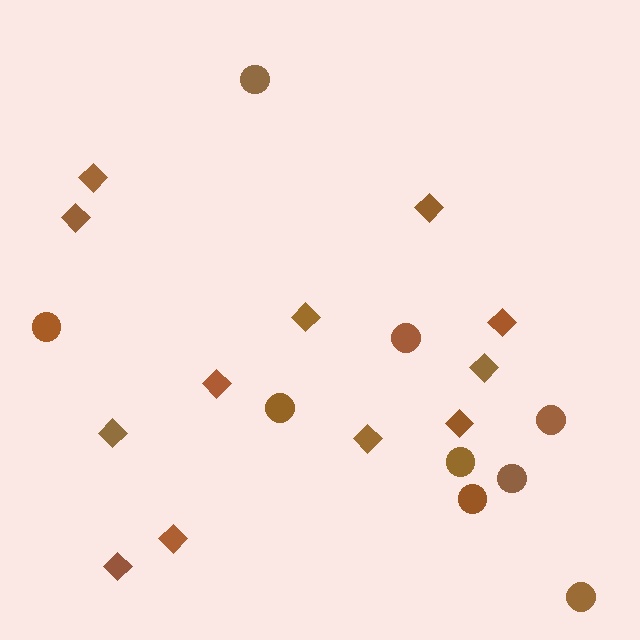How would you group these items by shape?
There are 2 groups: one group of circles (9) and one group of diamonds (12).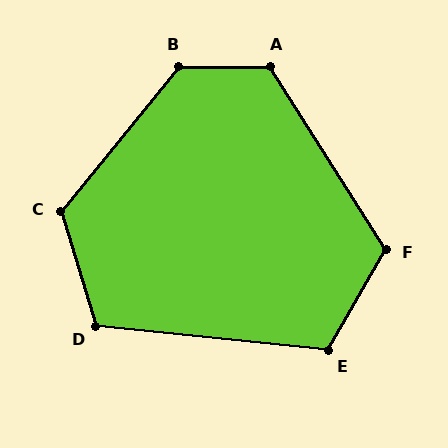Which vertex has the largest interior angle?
B, at approximately 129 degrees.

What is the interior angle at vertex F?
Approximately 118 degrees (obtuse).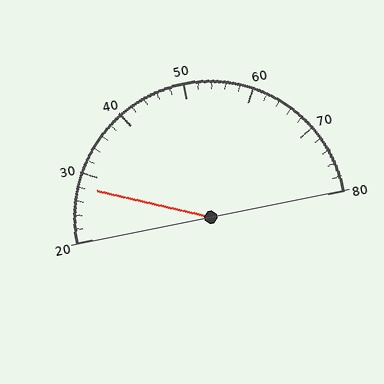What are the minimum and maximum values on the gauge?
The gauge ranges from 20 to 80.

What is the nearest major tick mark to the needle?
The nearest major tick mark is 30.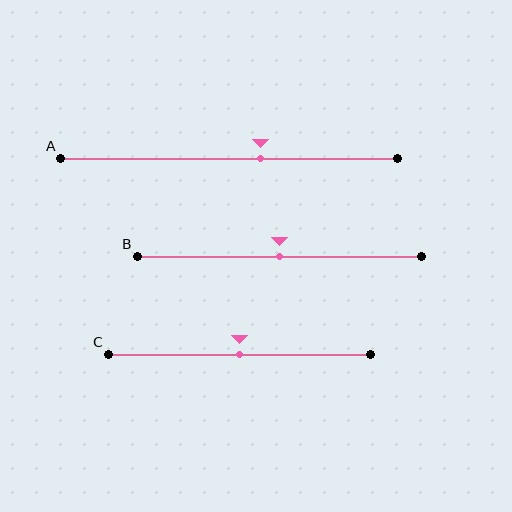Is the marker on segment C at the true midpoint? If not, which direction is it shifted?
Yes, the marker on segment C is at the true midpoint.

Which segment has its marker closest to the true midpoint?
Segment B has its marker closest to the true midpoint.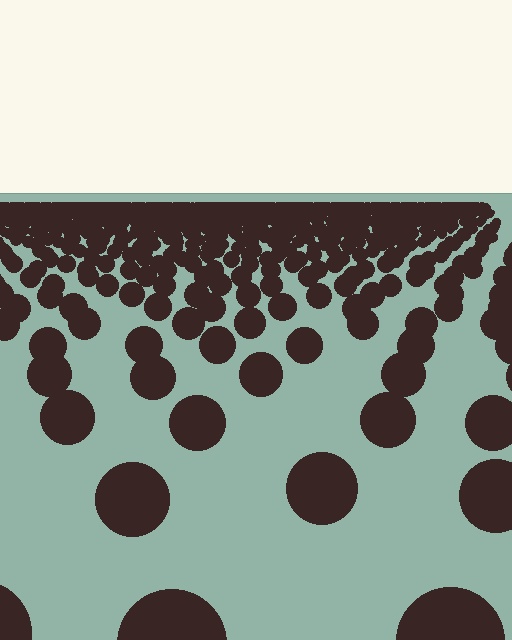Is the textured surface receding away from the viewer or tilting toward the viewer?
The surface is receding away from the viewer. Texture elements get smaller and denser toward the top.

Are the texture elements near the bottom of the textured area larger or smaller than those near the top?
Larger. Near the bottom, elements are closer to the viewer and appear at a bigger on-screen size.